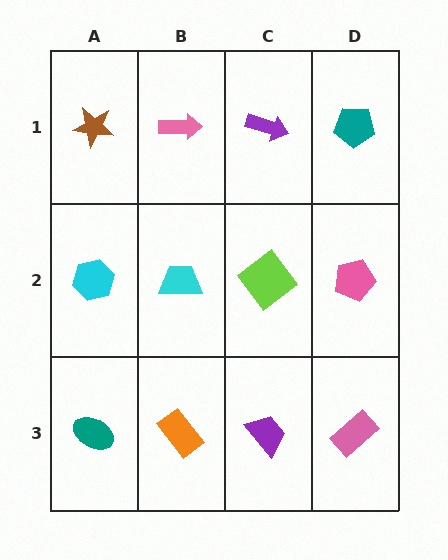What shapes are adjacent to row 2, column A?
A brown star (row 1, column A), a teal ellipse (row 3, column A), a cyan trapezoid (row 2, column B).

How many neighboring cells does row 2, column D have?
3.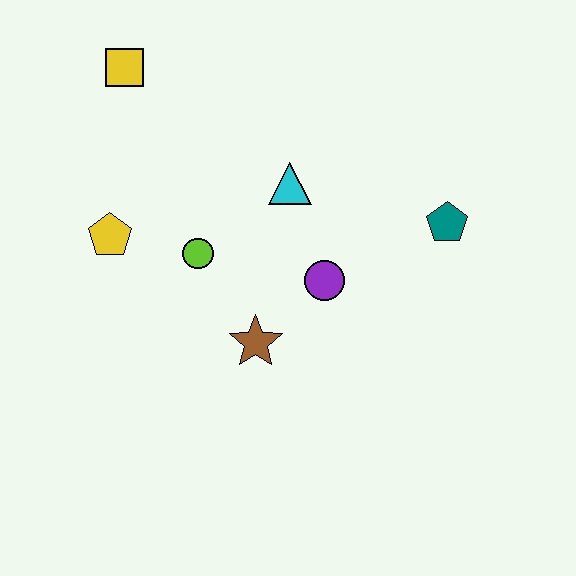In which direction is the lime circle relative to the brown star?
The lime circle is above the brown star.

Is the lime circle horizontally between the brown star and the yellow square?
Yes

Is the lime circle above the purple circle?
Yes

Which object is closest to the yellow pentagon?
The lime circle is closest to the yellow pentagon.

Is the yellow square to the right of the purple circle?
No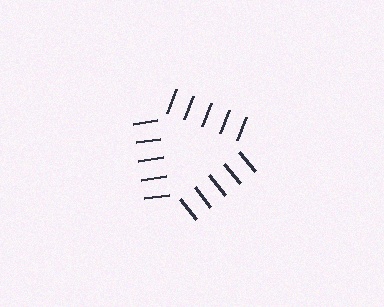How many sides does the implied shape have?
3 sides — the line-ends trace a triangle.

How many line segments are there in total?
15 — 5 along each of the 3 edges.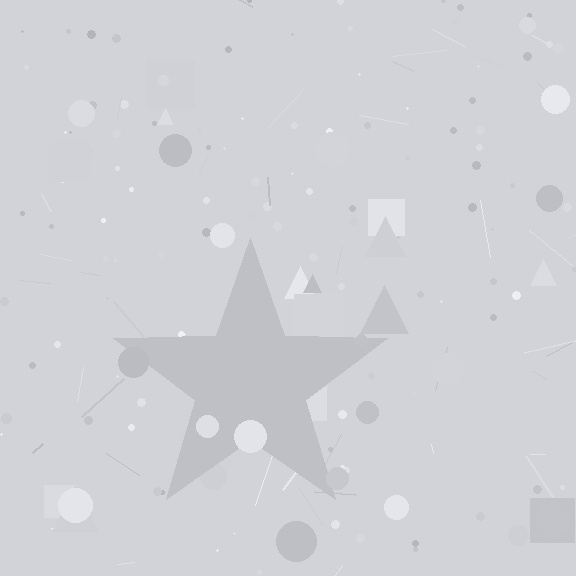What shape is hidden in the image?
A star is hidden in the image.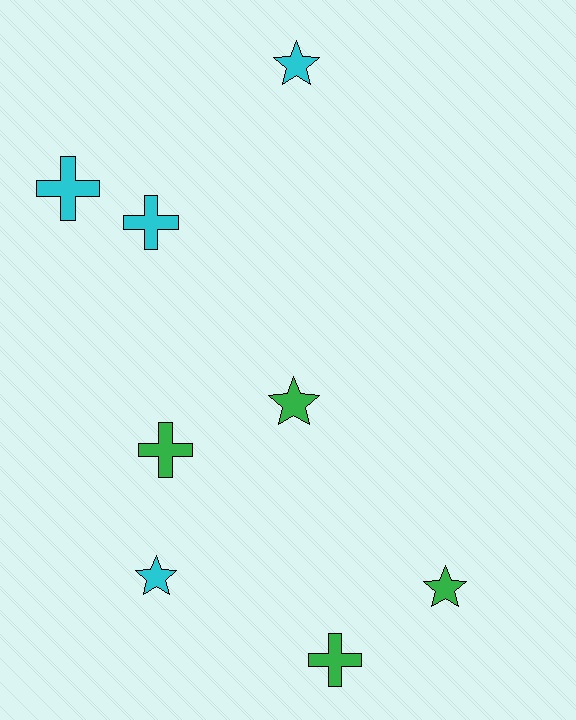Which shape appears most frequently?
Star, with 4 objects.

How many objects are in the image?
There are 8 objects.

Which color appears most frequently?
Green, with 4 objects.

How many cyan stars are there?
There are 2 cyan stars.